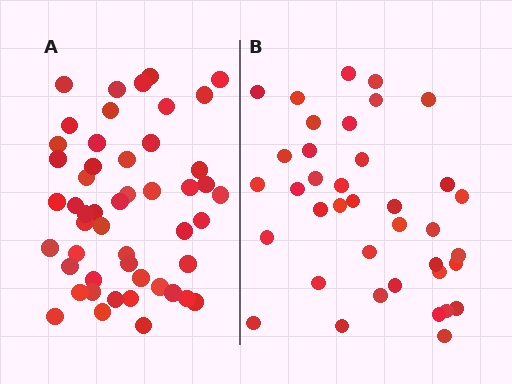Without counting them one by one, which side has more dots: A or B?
Region A (the left region) has more dots.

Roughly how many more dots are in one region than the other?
Region A has roughly 12 or so more dots than region B.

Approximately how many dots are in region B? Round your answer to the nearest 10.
About 40 dots. (The exact count is 38, which rounds to 40.)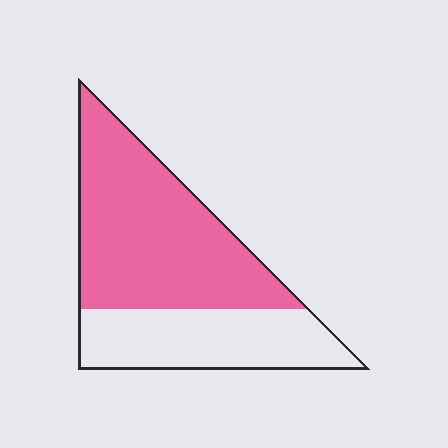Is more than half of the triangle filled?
Yes.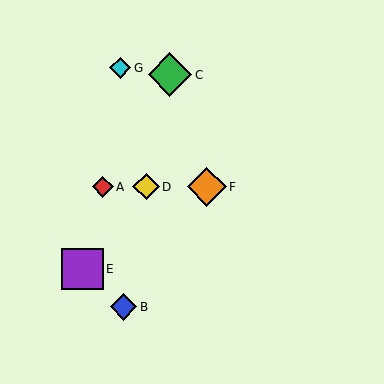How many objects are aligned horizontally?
3 objects (A, D, F) are aligned horizontally.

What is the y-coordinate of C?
Object C is at y≈75.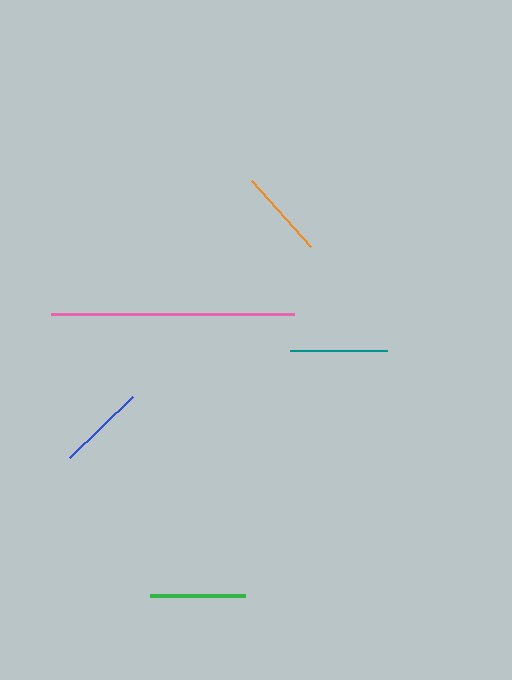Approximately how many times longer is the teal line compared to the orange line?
The teal line is approximately 1.1 times the length of the orange line.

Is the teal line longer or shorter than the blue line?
The teal line is longer than the blue line.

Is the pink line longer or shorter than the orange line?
The pink line is longer than the orange line.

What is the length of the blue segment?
The blue segment is approximately 87 pixels long.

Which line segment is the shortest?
The blue line is the shortest at approximately 87 pixels.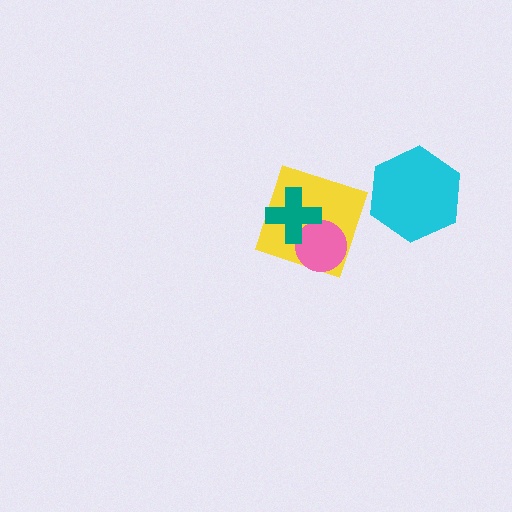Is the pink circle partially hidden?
Yes, it is partially covered by another shape.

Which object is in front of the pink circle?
The teal cross is in front of the pink circle.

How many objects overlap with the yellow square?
2 objects overlap with the yellow square.